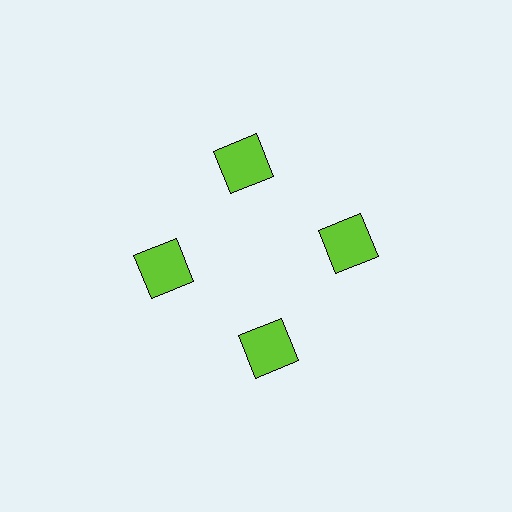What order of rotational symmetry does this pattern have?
This pattern has 4-fold rotational symmetry.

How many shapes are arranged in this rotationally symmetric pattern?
There are 4 shapes, arranged in 4 groups of 1.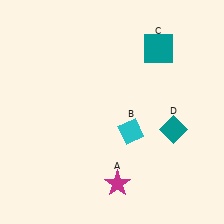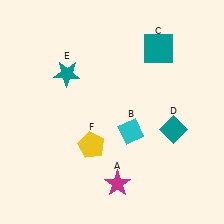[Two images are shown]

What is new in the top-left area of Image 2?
A teal star (E) was added in the top-left area of Image 2.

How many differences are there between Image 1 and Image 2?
There are 2 differences between the two images.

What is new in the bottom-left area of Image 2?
A yellow pentagon (F) was added in the bottom-left area of Image 2.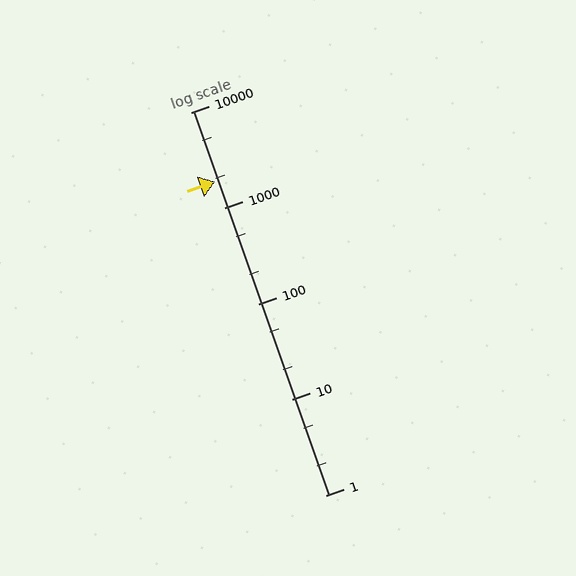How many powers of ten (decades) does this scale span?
The scale spans 4 decades, from 1 to 10000.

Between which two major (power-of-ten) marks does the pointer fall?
The pointer is between 1000 and 10000.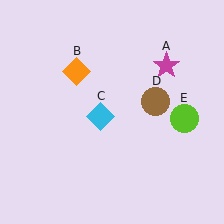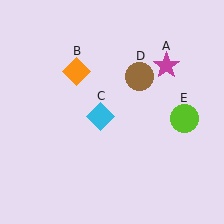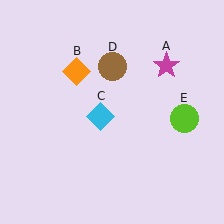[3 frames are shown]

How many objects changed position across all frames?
1 object changed position: brown circle (object D).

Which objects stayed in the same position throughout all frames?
Magenta star (object A) and orange diamond (object B) and cyan diamond (object C) and lime circle (object E) remained stationary.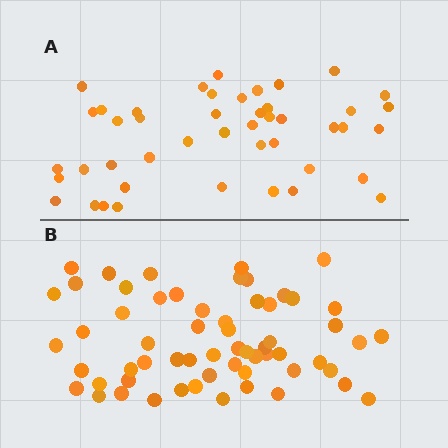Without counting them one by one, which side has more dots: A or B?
Region B (the bottom region) has more dots.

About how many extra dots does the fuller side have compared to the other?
Region B has approximately 15 more dots than region A.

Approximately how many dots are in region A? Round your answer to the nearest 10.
About 40 dots. (The exact count is 45, which rounds to 40.)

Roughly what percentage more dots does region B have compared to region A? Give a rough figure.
About 35% more.